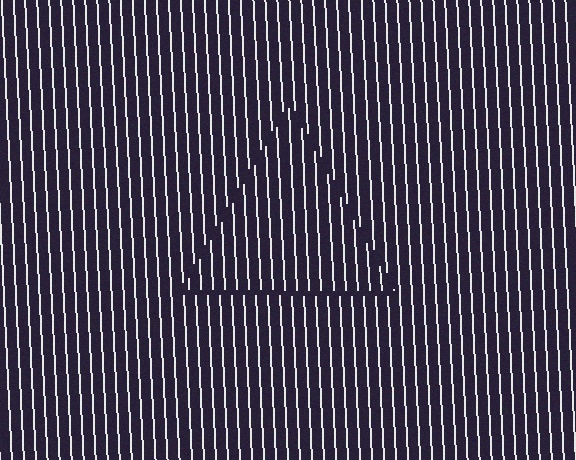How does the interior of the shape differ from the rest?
The interior of the shape contains the same grating, shifted by half a period — the contour is defined by the phase discontinuity where line-ends from the inner and outer gratings abut.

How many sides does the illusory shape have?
3 sides — the line-ends trace a triangle.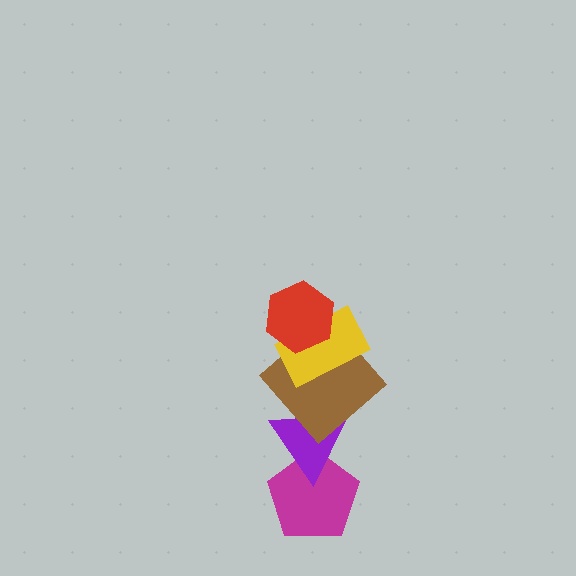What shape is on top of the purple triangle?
The brown diamond is on top of the purple triangle.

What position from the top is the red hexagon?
The red hexagon is 1st from the top.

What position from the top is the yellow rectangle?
The yellow rectangle is 2nd from the top.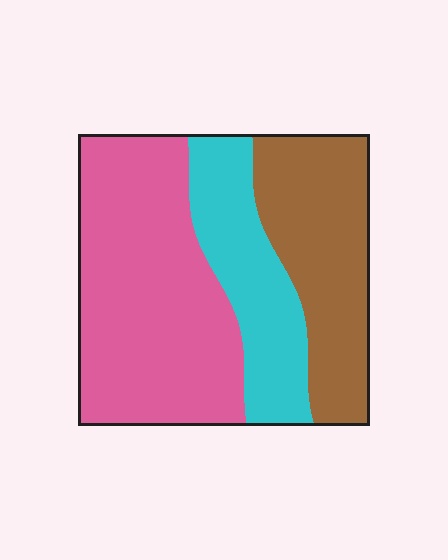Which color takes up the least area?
Cyan, at roughly 25%.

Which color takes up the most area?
Pink, at roughly 50%.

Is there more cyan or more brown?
Brown.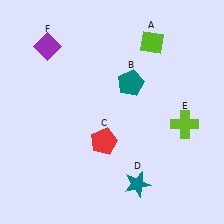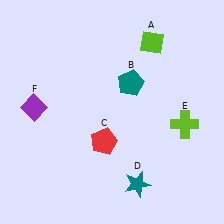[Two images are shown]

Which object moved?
The purple diamond (F) moved down.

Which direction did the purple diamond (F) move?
The purple diamond (F) moved down.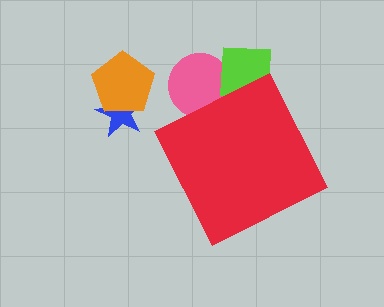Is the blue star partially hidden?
No, the blue star is fully visible.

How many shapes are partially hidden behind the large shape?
2 shapes are partially hidden.